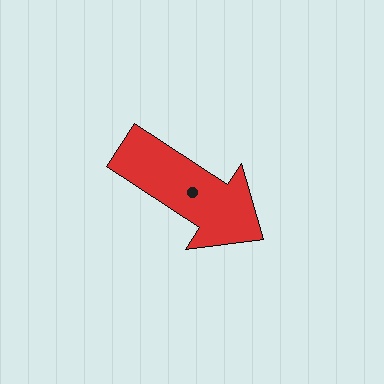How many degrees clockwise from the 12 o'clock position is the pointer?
Approximately 123 degrees.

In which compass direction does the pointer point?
Southeast.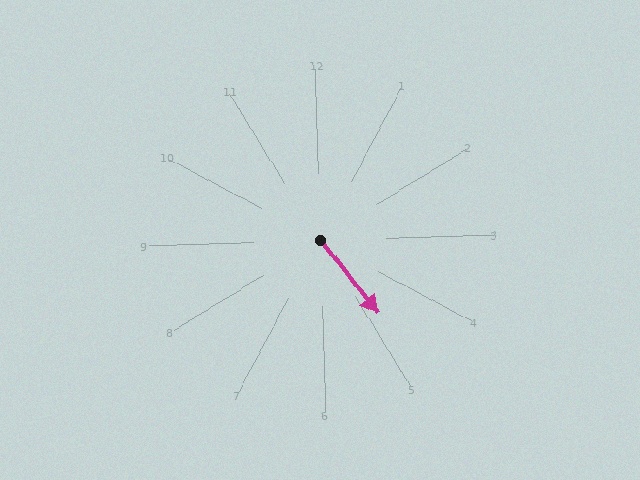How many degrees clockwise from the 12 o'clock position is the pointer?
Approximately 143 degrees.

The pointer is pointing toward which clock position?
Roughly 5 o'clock.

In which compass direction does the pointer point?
Southeast.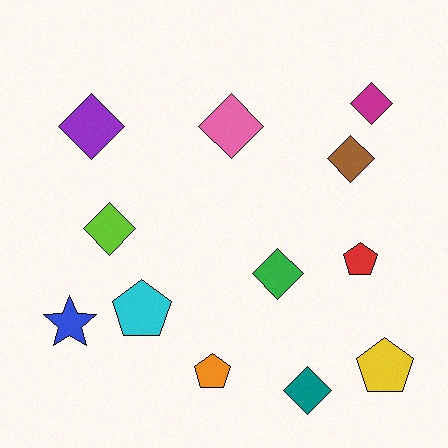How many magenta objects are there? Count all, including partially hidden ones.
There is 1 magenta object.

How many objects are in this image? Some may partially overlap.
There are 12 objects.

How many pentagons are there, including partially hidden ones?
There are 4 pentagons.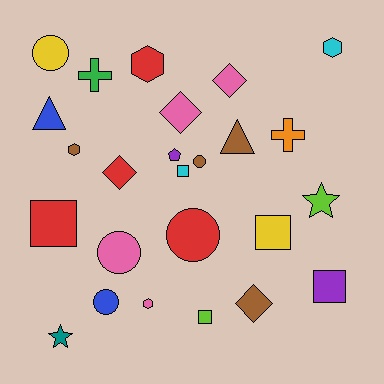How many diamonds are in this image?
There are 4 diamonds.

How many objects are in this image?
There are 25 objects.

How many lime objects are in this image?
There are 2 lime objects.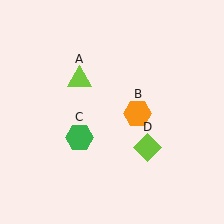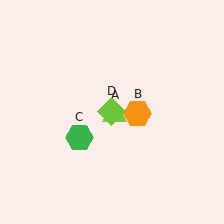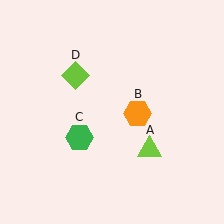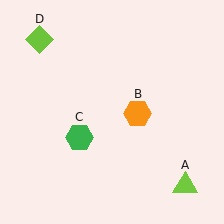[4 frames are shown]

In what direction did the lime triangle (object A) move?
The lime triangle (object A) moved down and to the right.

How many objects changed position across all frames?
2 objects changed position: lime triangle (object A), lime diamond (object D).